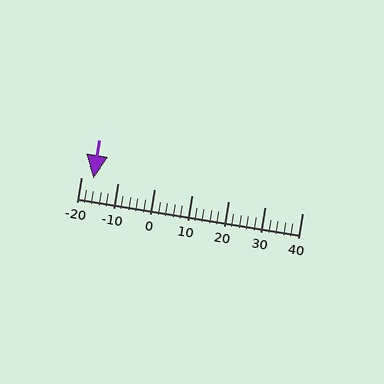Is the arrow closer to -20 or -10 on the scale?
The arrow is closer to -20.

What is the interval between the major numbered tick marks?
The major tick marks are spaced 10 units apart.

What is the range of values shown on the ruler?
The ruler shows values from -20 to 40.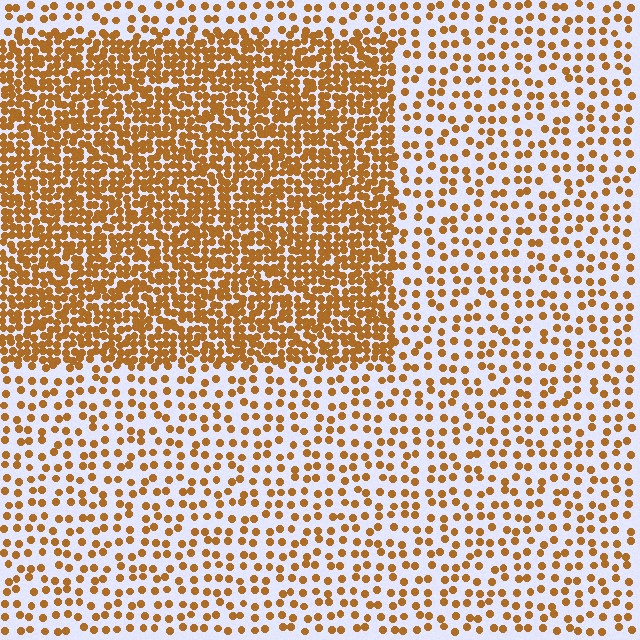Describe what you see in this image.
The image contains small brown elements arranged at two different densities. A rectangle-shaped region is visible where the elements are more densely packed than the surrounding area.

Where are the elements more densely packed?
The elements are more densely packed inside the rectangle boundary.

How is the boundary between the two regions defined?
The boundary is defined by a change in element density (approximately 2.6x ratio). All elements are the same color, size, and shape.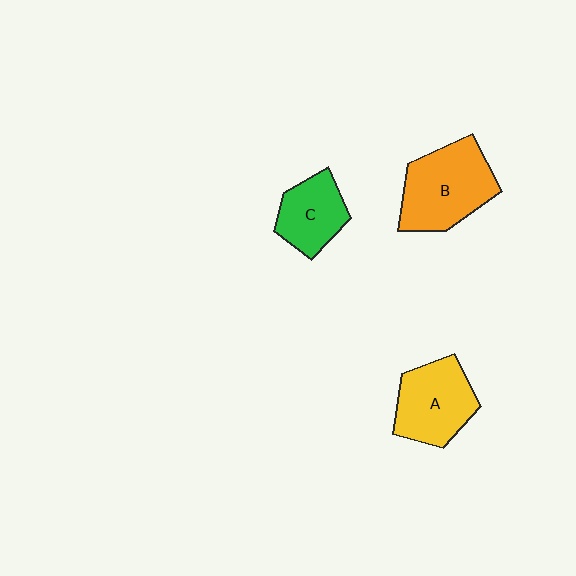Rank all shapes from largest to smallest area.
From largest to smallest: B (orange), A (yellow), C (green).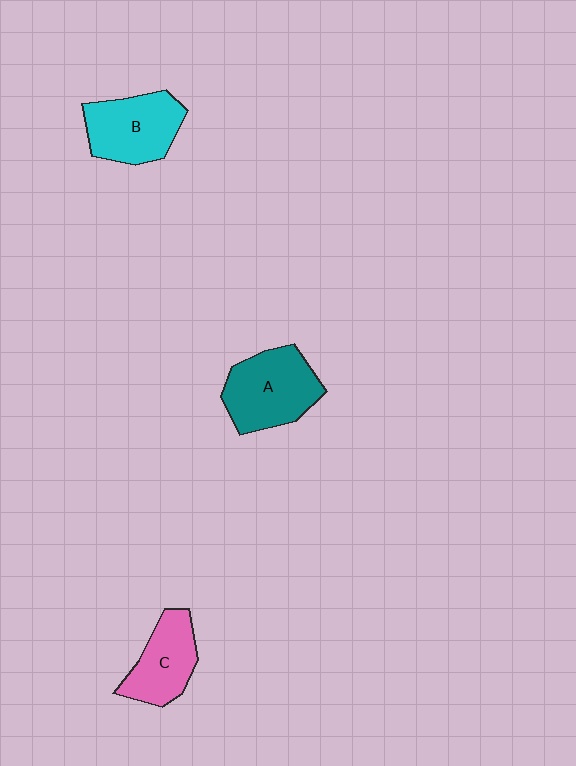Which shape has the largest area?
Shape A (teal).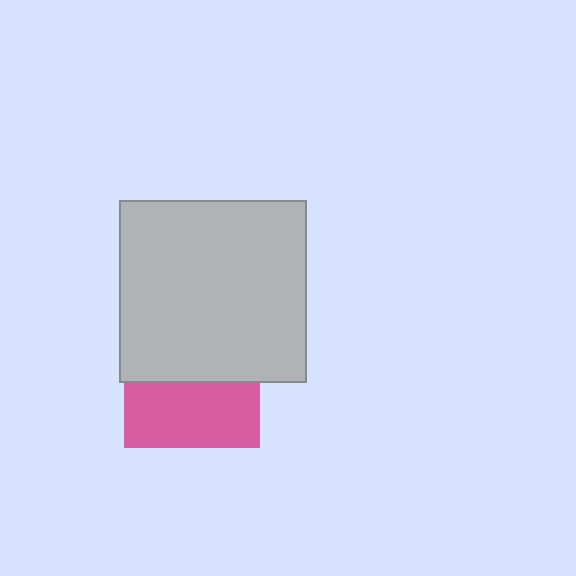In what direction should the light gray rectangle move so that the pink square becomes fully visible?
The light gray rectangle should move up. That is the shortest direction to clear the overlap and leave the pink square fully visible.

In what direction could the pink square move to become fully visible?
The pink square could move down. That would shift it out from behind the light gray rectangle entirely.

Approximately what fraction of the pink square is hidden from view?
Roughly 52% of the pink square is hidden behind the light gray rectangle.